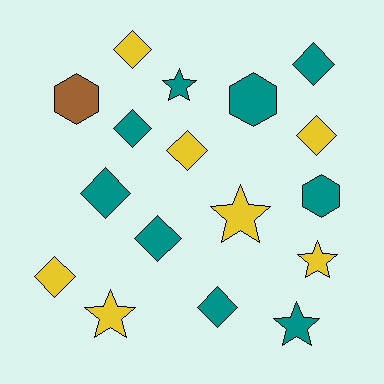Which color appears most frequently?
Teal, with 9 objects.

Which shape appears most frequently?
Diamond, with 9 objects.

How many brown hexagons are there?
There is 1 brown hexagon.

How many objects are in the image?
There are 17 objects.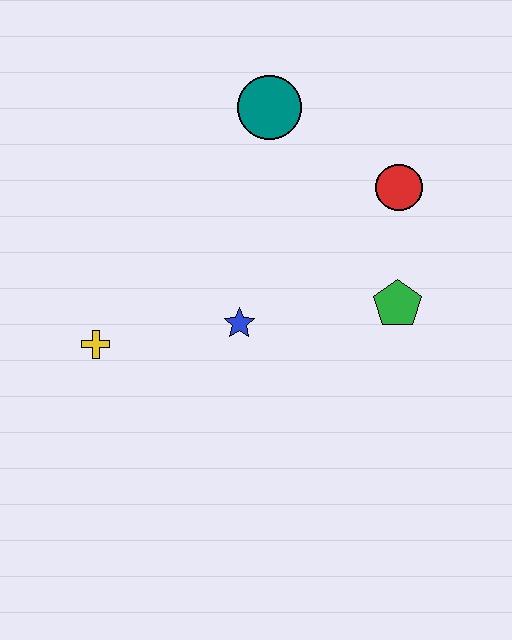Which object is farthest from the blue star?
The teal circle is farthest from the blue star.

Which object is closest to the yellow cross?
The blue star is closest to the yellow cross.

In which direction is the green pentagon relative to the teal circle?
The green pentagon is below the teal circle.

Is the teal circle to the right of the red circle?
No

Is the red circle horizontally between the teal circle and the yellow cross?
No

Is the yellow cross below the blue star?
Yes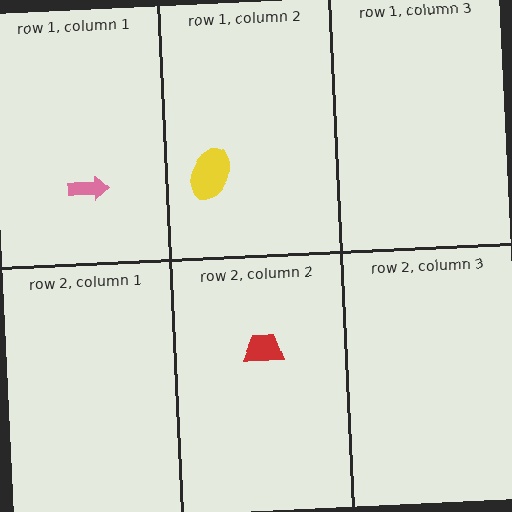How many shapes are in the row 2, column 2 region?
1.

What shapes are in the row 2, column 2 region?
The red trapezoid.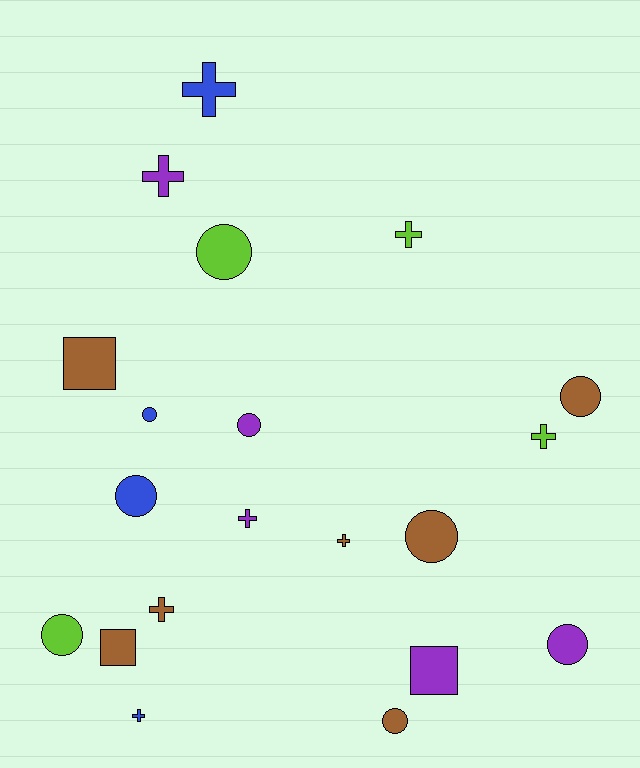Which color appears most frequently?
Brown, with 7 objects.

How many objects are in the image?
There are 20 objects.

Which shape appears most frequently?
Circle, with 9 objects.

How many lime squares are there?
There are no lime squares.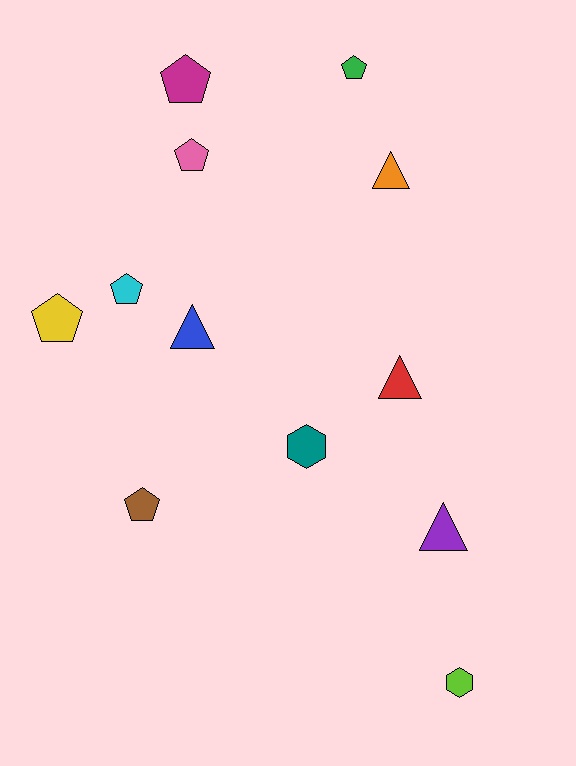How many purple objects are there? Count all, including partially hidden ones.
There is 1 purple object.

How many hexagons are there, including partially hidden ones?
There are 2 hexagons.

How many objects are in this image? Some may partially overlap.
There are 12 objects.